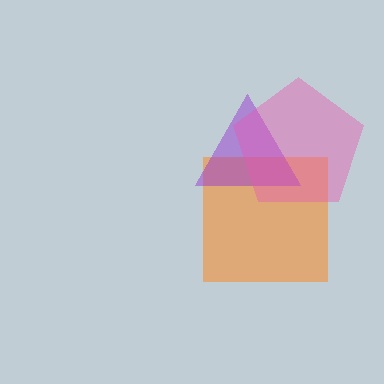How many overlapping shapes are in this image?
There are 3 overlapping shapes in the image.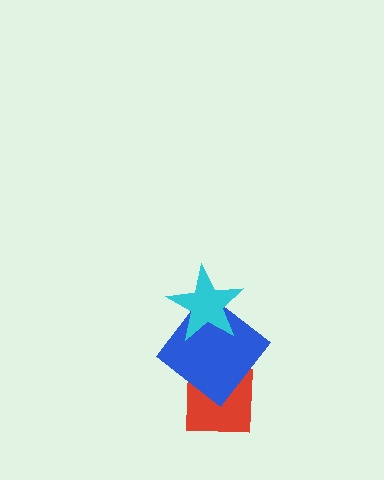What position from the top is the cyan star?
The cyan star is 1st from the top.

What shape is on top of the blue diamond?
The cyan star is on top of the blue diamond.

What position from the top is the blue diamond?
The blue diamond is 2nd from the top.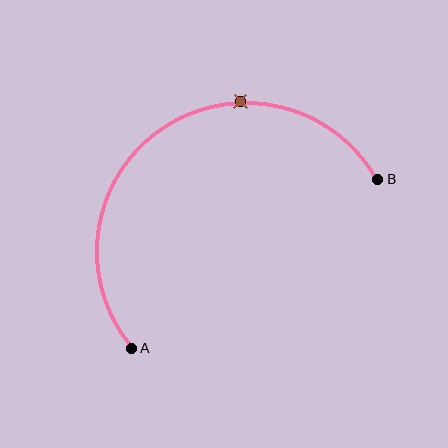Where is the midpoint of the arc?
The arc midpoint is the point on the curve farthest from the straight line joining A and B. It sits above and to the left of that line.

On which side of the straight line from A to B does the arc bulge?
The arc bulges above and to the left of the straight line connecting A and B.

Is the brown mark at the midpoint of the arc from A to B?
No. The brown mark lies on the arc but is closer to endpoint B. The arc midpoint would be at the point on the curve equidistant along the arc from both A and B.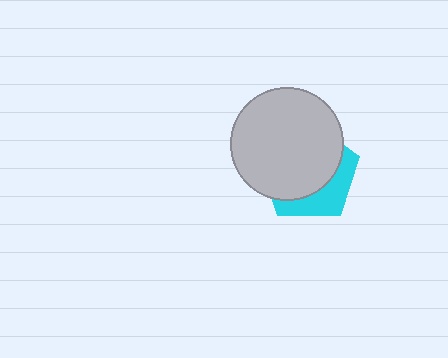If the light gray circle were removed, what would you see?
You would see the complete cyan pentagon.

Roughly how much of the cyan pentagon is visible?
A small part of it is visible (roughly 32%).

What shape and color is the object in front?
The object in front is a light gray circle.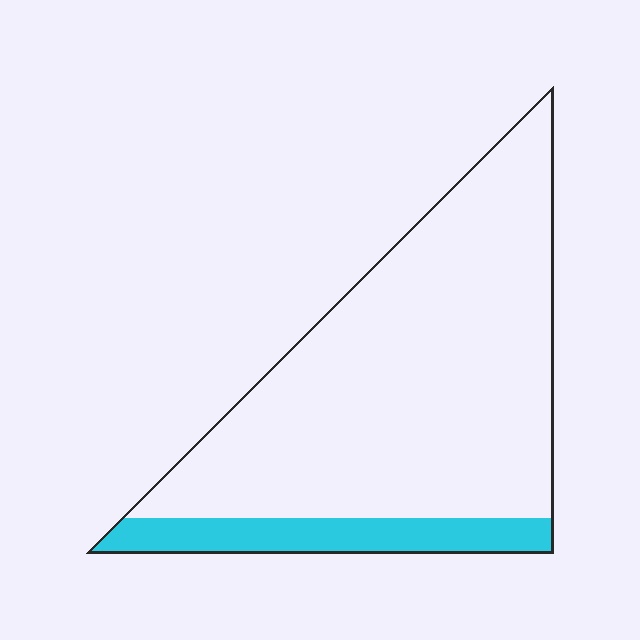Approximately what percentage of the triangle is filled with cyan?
Approximately 15%.